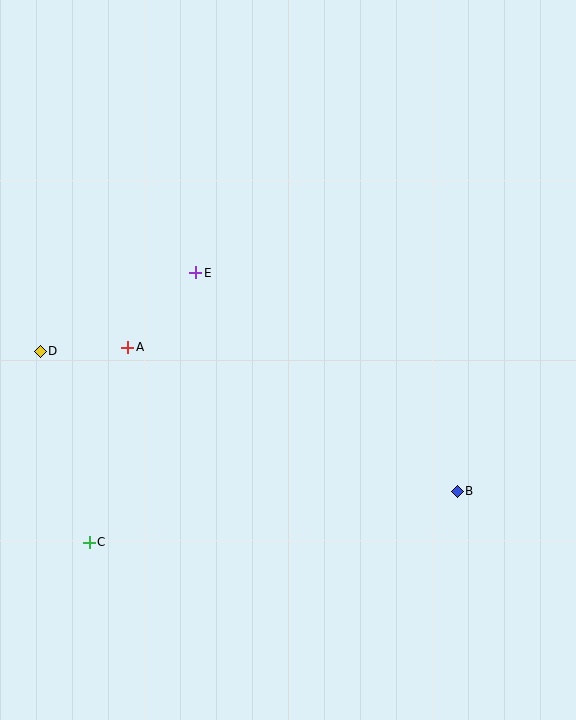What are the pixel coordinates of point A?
Point A is at (128, 347).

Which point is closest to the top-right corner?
Point E is closest to the top-right corner.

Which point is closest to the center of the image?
Point E at (196, 273) is closest to the center.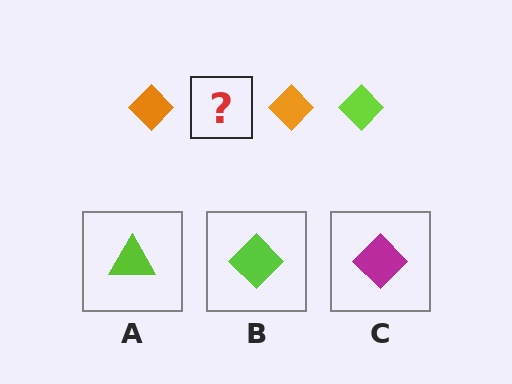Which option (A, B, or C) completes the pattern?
B.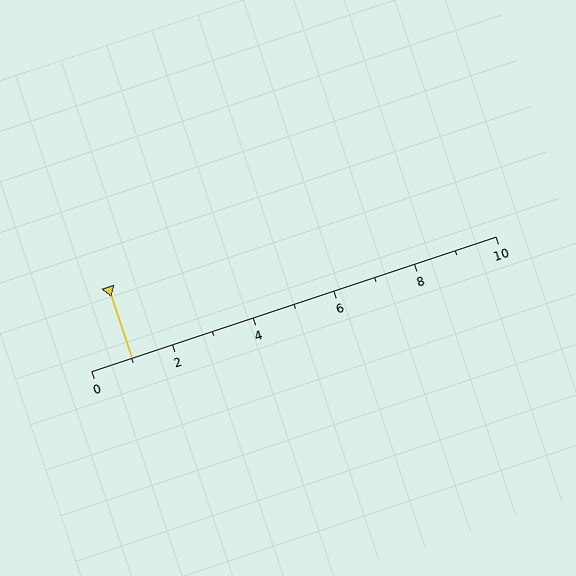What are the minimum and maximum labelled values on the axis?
The axis runs from 0 to 10.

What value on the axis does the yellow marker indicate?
The marker indicates approximately 1.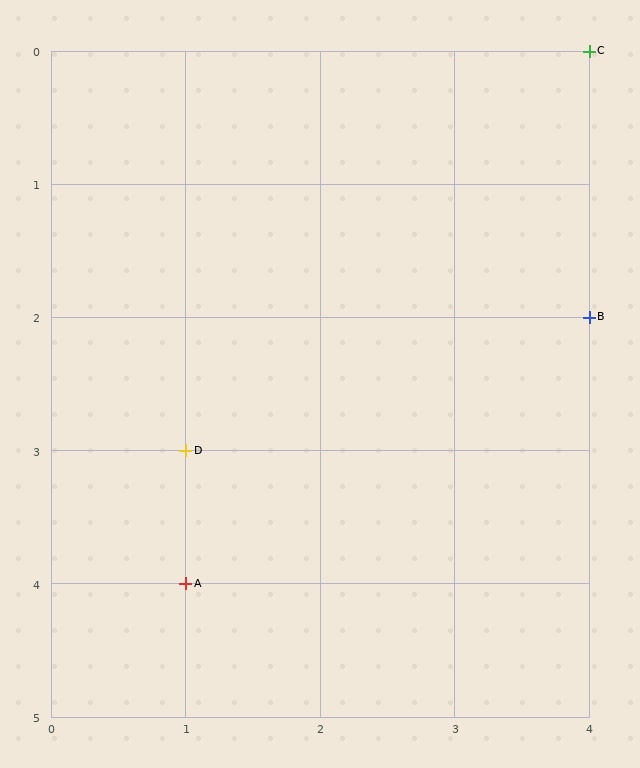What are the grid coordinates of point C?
Point C is at grid coordinates (4, 0).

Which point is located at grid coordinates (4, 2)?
Point B is at (4, 2).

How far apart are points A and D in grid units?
Points A and D are 1 row apart.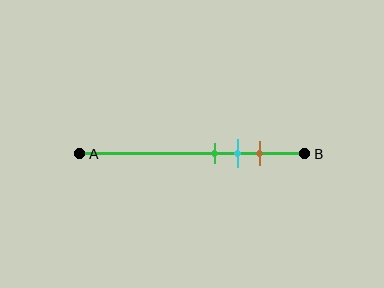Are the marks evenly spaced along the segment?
Yes, the marks are approximately evenly spaced.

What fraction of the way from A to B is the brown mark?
The brown mark is approximately 80% (0.8) of the way from A to B.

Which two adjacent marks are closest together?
The green and cyan marks are the closest adjacent pair.